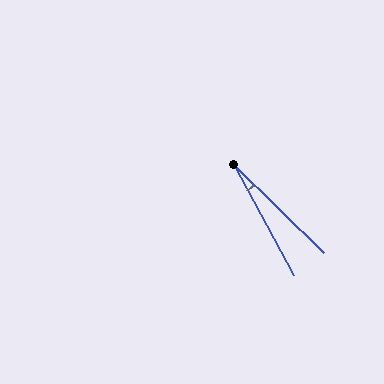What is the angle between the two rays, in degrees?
Approximately 18 degrees.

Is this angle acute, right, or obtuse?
It is acute.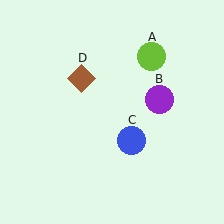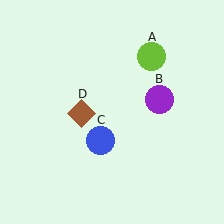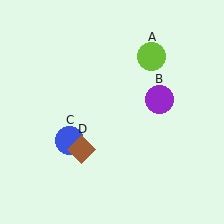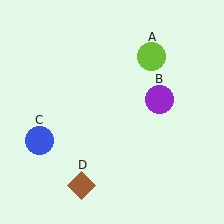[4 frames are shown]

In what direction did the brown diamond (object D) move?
The brown diamond (object D) moved down.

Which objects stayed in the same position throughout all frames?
Lime circle (object A) and purple circle (object B) remained stationary.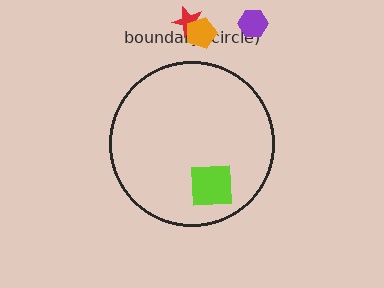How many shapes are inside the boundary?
1 inside, 3 outside.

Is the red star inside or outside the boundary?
Outside.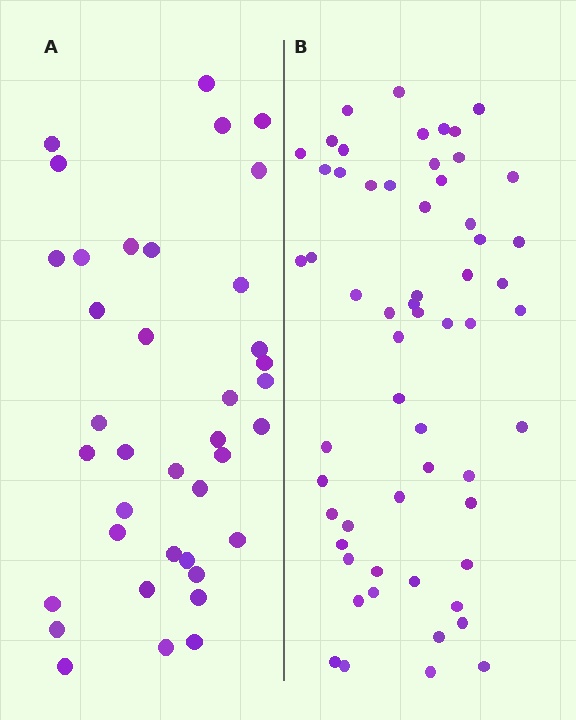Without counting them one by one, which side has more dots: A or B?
Region B (the right region) has more dots.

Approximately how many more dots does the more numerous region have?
Region B has approximately 20 more dots than region A.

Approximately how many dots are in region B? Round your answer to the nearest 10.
About 60 dots. (The exact count is 59, which rounds to 60.)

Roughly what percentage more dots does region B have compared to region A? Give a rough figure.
About 55% more.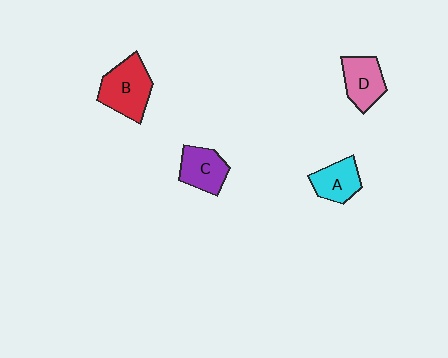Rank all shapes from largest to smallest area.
From largest to smallest: B (red), D (pink), C (purple), A (cyan).